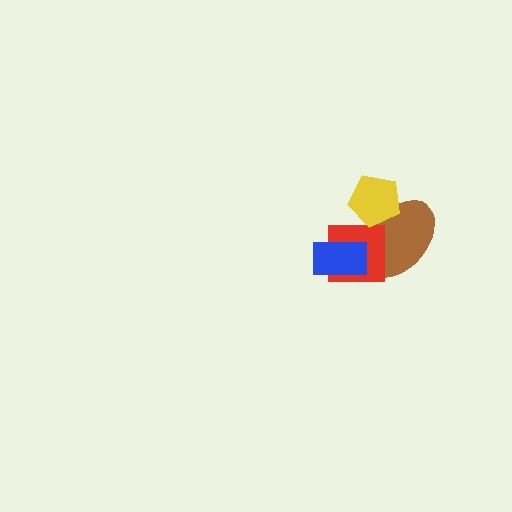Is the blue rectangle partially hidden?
No, no other shape covers it.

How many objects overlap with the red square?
2 objects overlap with the red square.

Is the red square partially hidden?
Yes, it is partially covered by another shape.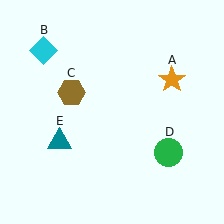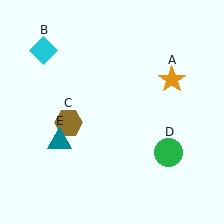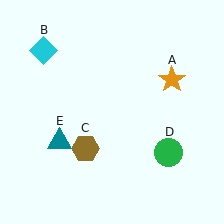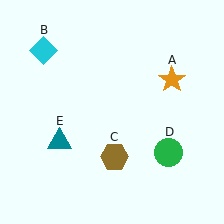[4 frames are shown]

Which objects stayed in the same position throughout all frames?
Orange star (object A) and cyan diamond (object B) and green circle (object D) and teal triangle (object E) remained stationary.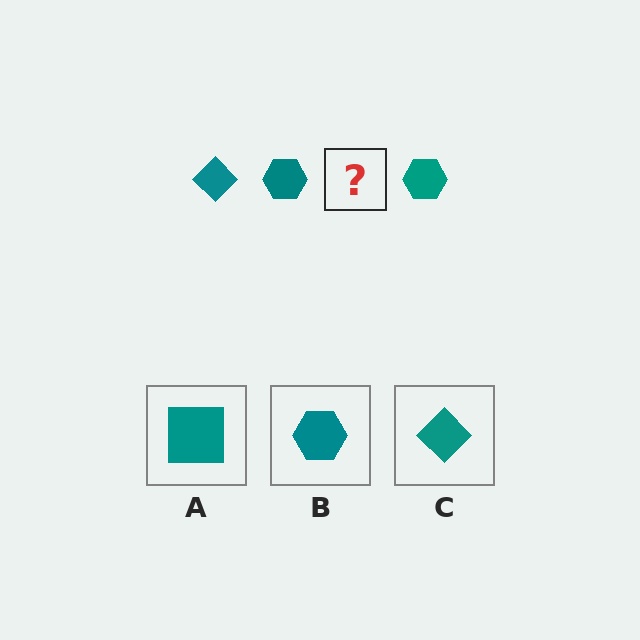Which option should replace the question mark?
Option C.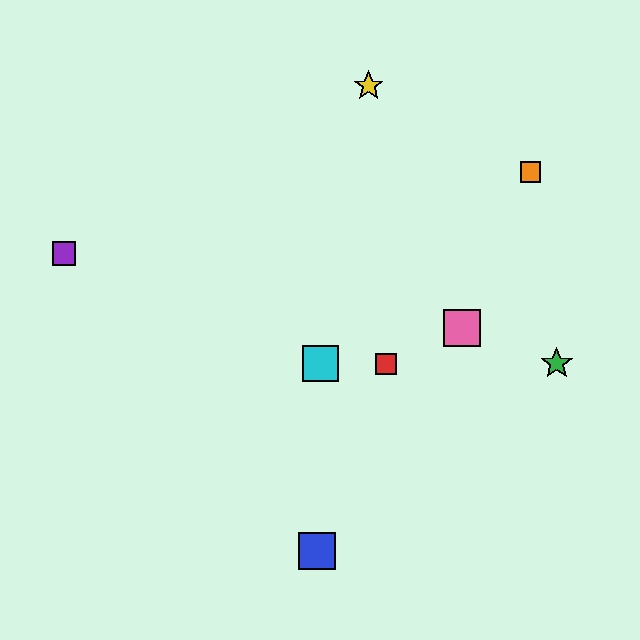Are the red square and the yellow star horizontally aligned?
No, the red square is at y≈364 and the yellow star is at y≈86.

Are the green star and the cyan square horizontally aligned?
Yes, both are at y≈364.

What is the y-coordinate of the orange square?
The orange square is at y≈172.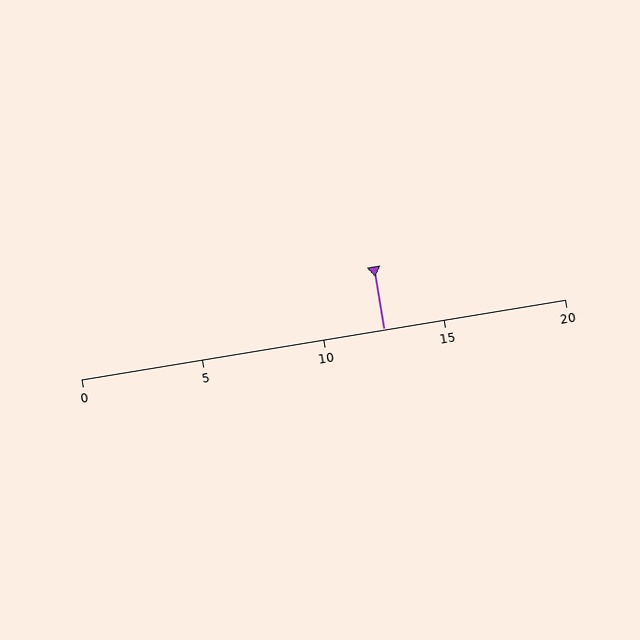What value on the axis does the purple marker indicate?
The marker indicates approximately 12.5.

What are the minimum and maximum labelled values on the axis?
The axis runs from 0 to 20.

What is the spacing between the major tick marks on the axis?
The major ticks are spaced 5 apart.